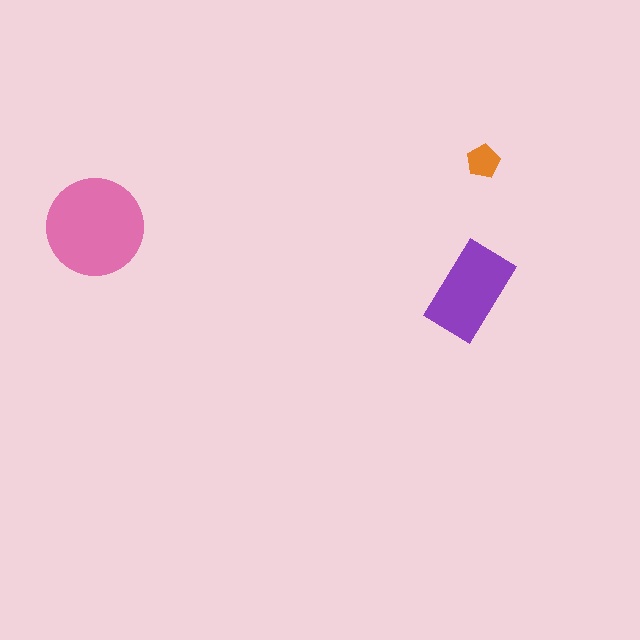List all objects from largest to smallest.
The pink circle, the purple rectangle, the orange pentagon.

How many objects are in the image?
There are 3 objects in the image.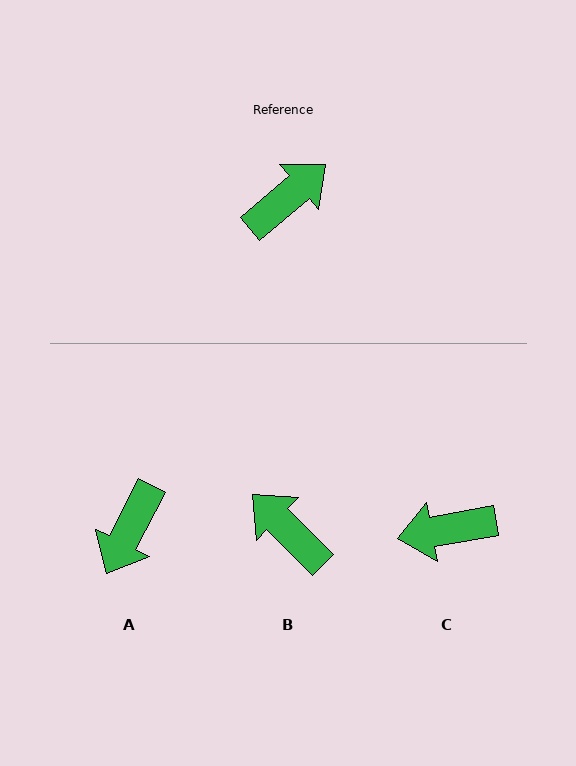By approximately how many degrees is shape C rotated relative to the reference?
Approximately 150 degrees counter-clockwise.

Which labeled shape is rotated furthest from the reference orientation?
A, about 158 degrees away.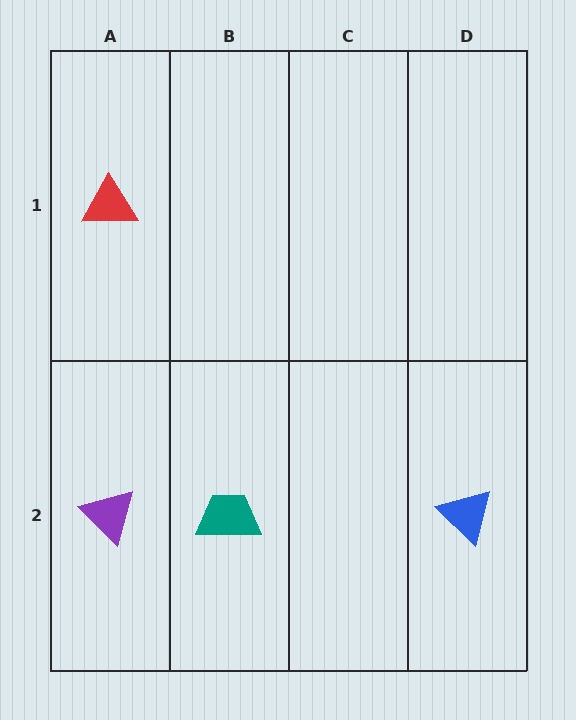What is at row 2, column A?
A purple triangle.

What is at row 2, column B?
A teal trapezoid.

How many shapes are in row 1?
1 shape.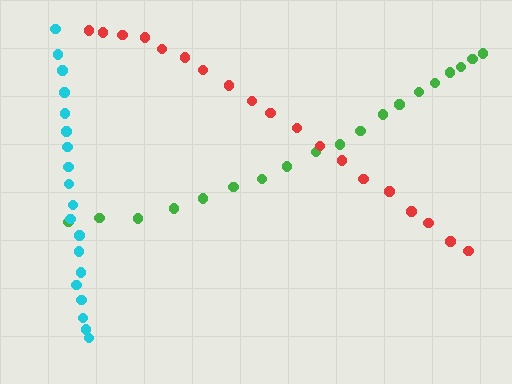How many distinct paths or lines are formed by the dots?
There are 3 distinct paths.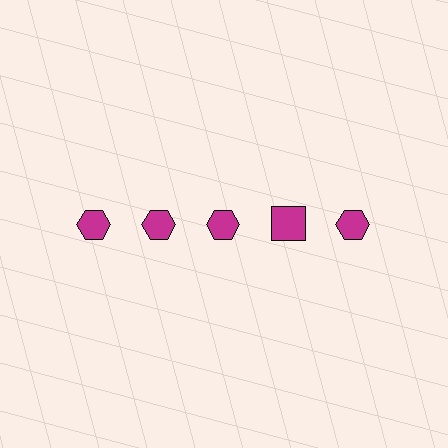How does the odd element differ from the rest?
It has a different shape: square instead of hexagon.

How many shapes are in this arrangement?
There are 5 shapes arranged in a grid pattern.